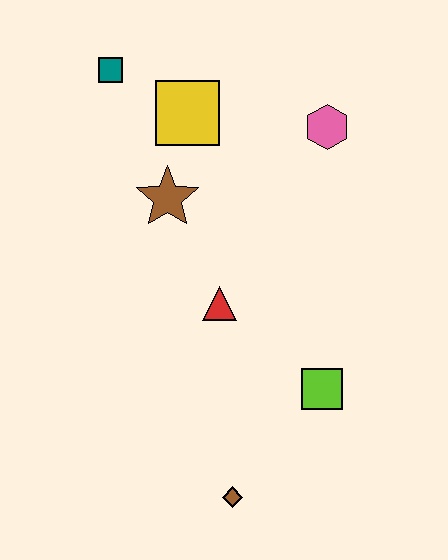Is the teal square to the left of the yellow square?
Yes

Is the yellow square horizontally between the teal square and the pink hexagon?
Yes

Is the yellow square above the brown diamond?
Yes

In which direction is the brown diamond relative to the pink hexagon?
The brown diamond is below the pink hexagon.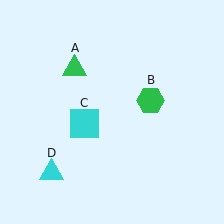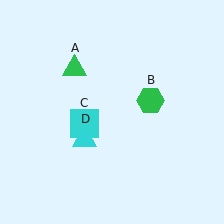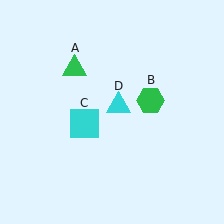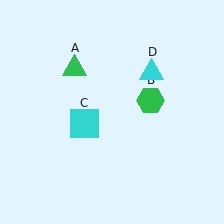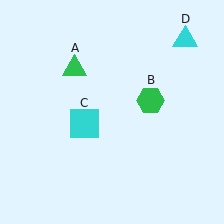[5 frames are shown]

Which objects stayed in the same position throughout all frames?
Green triangle (object A) and green hexagon (object B) and cyan square (object C) remained stationary.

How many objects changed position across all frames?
1 object changed position: cyan triangle (object D).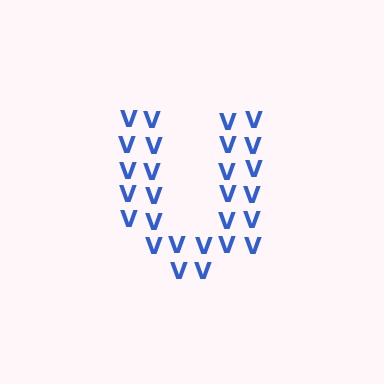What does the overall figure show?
The overall figure shows the letter U.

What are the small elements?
The small elements are letter V's.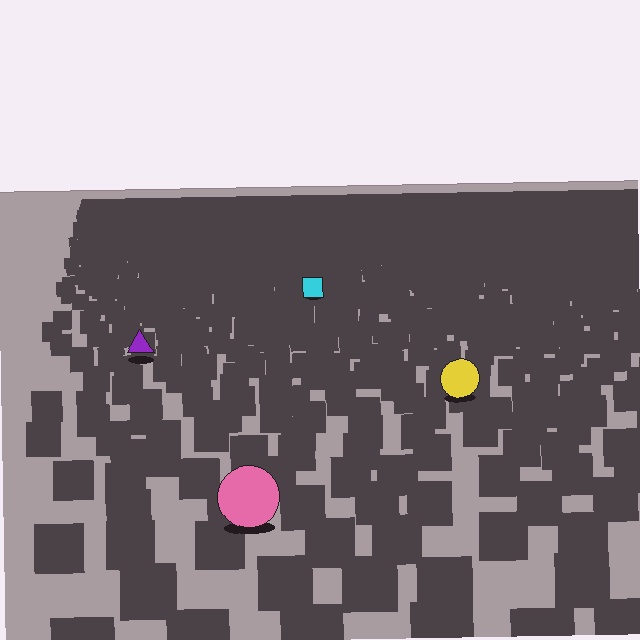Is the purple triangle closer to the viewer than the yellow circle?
No. The yellow circle is closer — you can tell from the texture gradient: the ground texture is coarser near it.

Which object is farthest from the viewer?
The cyan square is farthest from the viewer. It appears smaller and the ground texture around it is denser.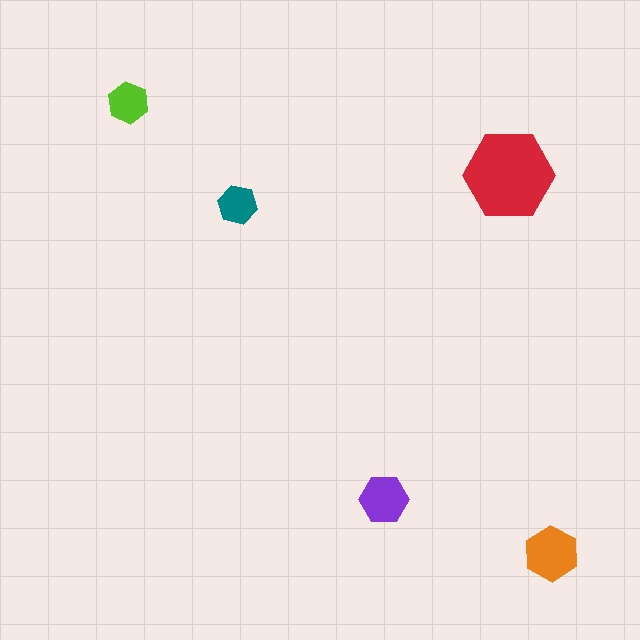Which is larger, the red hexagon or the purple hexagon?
The red one.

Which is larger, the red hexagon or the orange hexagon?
The red one.